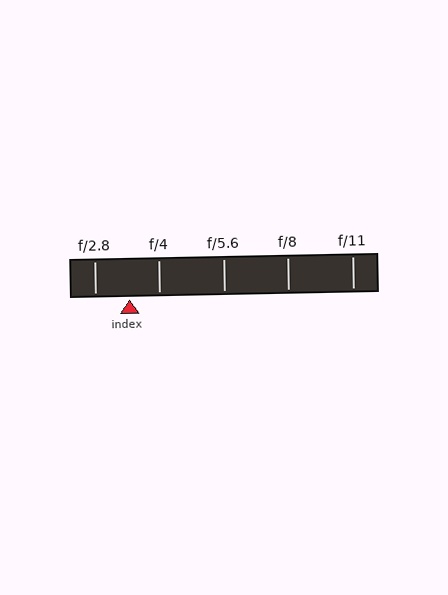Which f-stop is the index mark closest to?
The index mark is closest to f/4.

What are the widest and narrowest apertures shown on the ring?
The widest aperture shown is f/2.8 and the narrowest is f/11.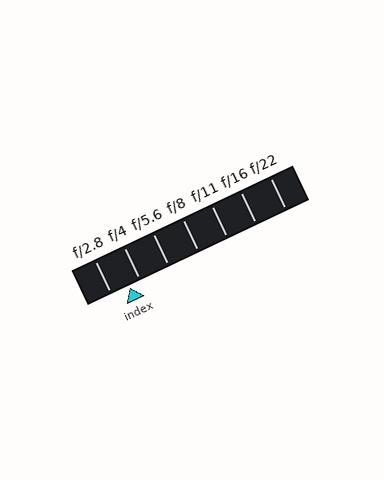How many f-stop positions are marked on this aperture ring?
There are 7 f-stop positions marked.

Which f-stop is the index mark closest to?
The index mark is closest to f/4.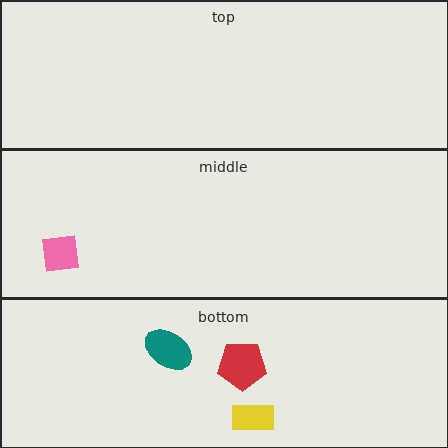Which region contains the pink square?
The middle region.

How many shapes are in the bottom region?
3.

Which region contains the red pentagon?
The bottom region.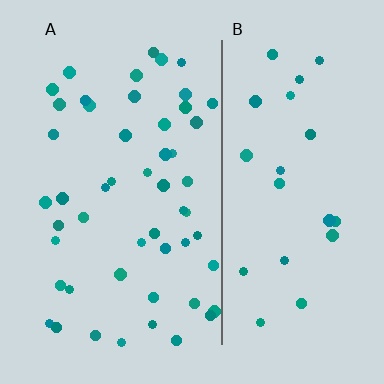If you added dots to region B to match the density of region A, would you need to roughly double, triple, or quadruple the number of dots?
Approximately double.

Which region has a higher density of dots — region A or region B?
A (the left).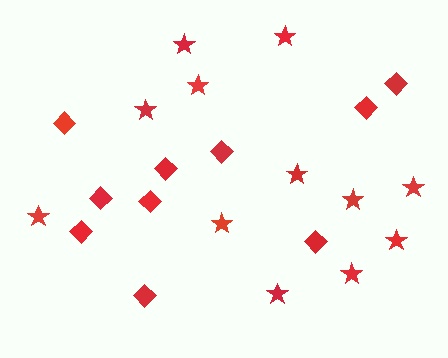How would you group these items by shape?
There are 2 groups: one group of stars (12) and one group of diamonds (10).